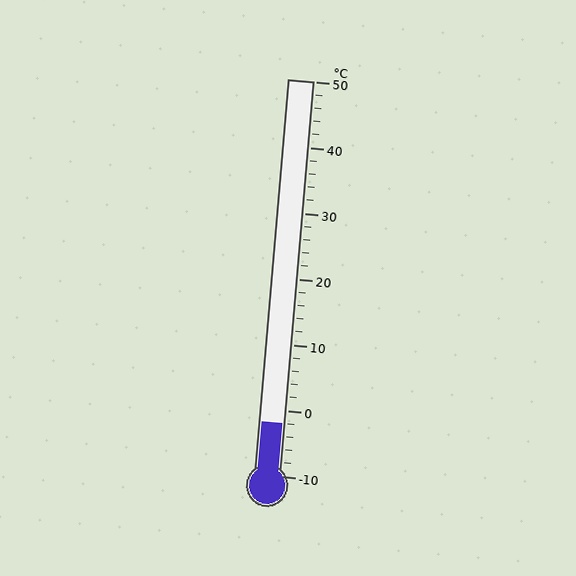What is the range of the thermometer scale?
The thermometer scale ranges from -10°C to 50°C.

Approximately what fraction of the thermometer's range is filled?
The thermometer is filled to approximately 15% of its range.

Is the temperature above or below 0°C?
The temperature is below 0°C.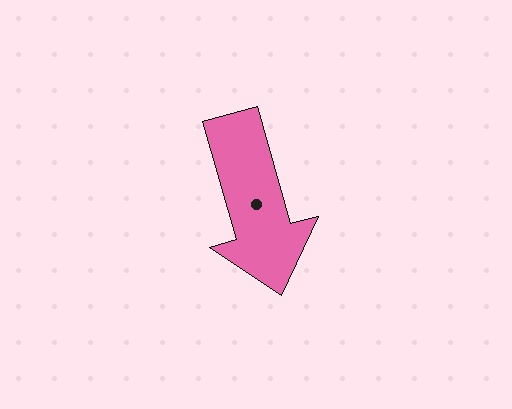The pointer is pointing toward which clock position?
Roughly 5 o'clock.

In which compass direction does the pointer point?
South.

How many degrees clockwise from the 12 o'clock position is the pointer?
Approximately 164 degrees.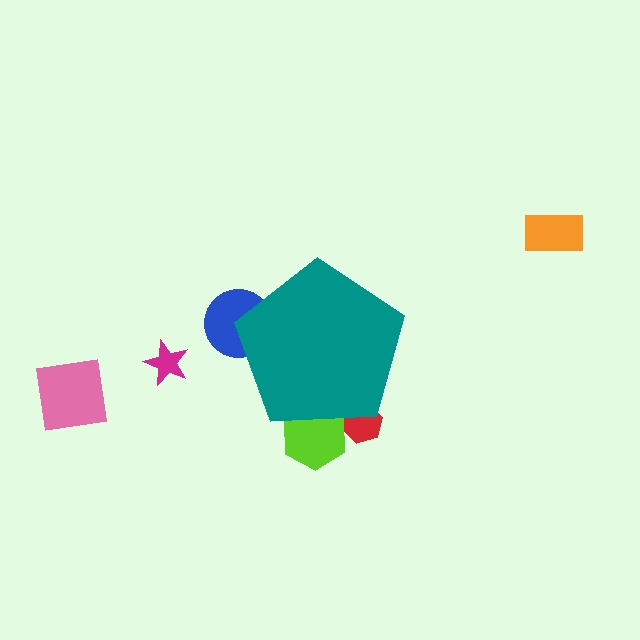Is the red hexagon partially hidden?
Yes, the red hexagon is partially hidden behind the teal pentagon.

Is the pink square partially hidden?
No, the pink square is fully visible.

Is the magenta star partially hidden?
No, the magenta star is fully visible.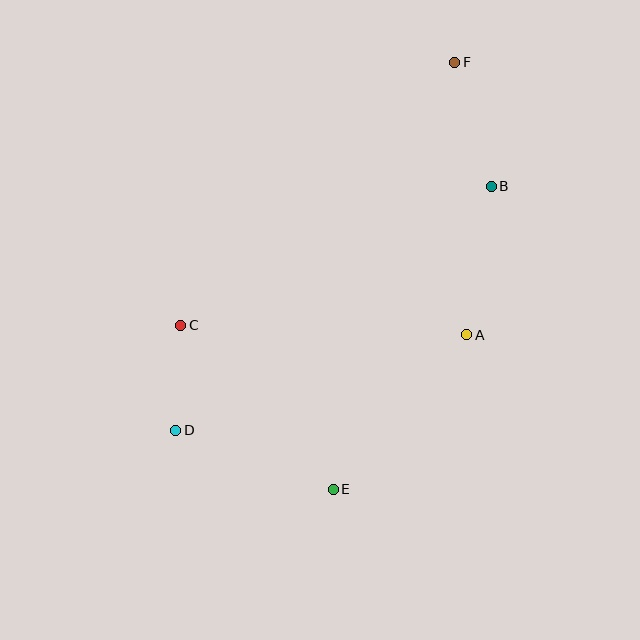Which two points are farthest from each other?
Points D and F are farthest from each other.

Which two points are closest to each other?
Points C and D are closest to each other.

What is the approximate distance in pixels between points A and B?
The distance between A and B is approximately 150 pixels.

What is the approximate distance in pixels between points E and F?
The distance between E and F is approximately 444 pixels.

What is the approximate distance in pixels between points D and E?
The distance between D and E is approximately 168 pixels.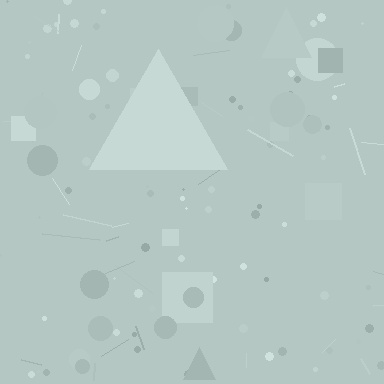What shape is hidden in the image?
A triangle is hidden in the image.